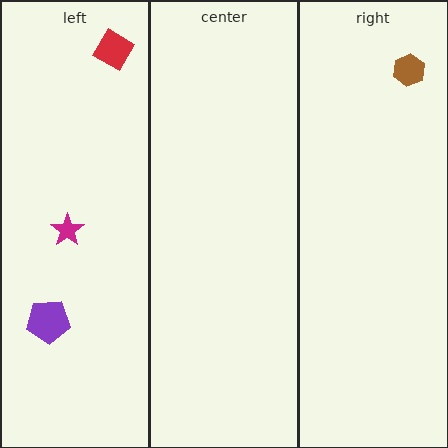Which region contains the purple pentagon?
The left region.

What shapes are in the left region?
The purple pentagon, the red diamond, the magenta star.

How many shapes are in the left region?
3.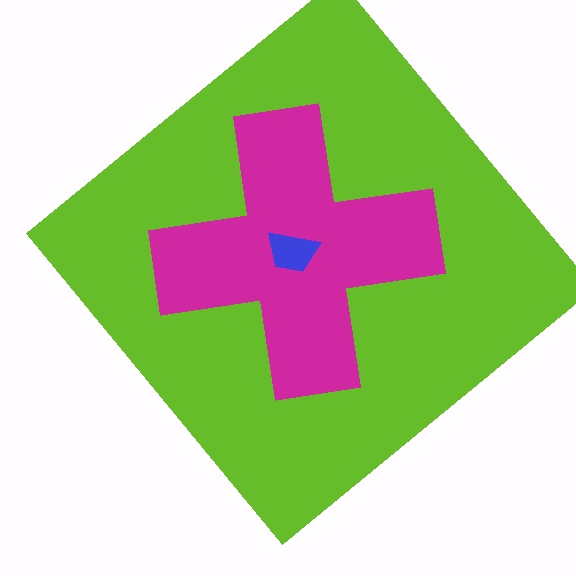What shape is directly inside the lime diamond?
The magenta cross.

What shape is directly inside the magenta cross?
The blue trapezoid.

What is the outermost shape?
The lime diamond.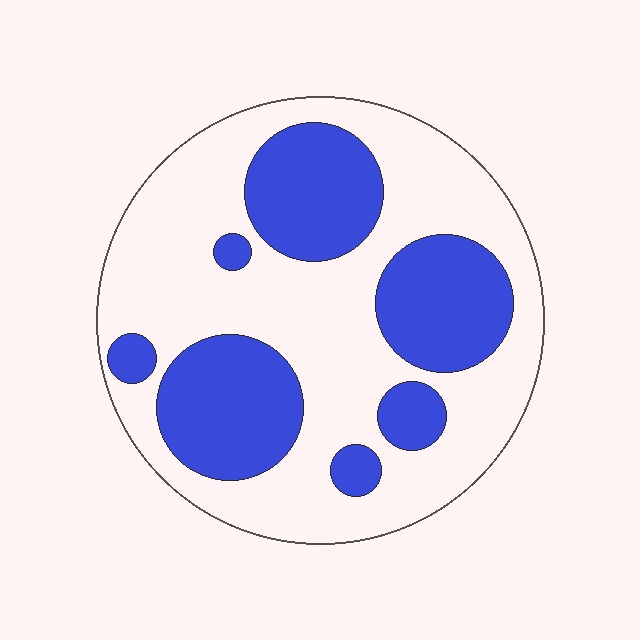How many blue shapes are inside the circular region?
7.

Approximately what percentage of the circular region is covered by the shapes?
Approximately 35%.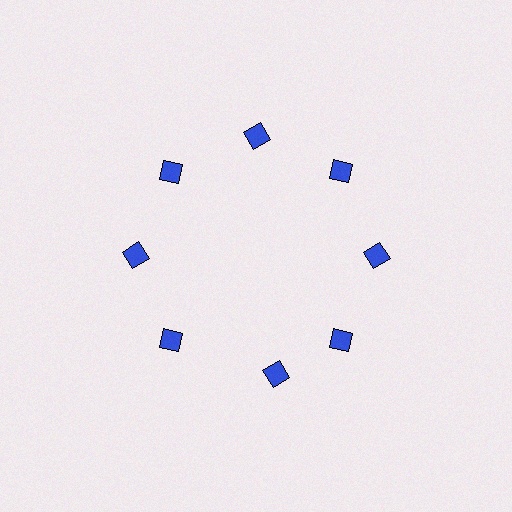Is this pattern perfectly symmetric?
No. The 8 blue diamonds are arranged in a ring, but one element near the 6 o'clock position is rotated out of alignment along the ring, breaking the 8-fold rotational symmetry.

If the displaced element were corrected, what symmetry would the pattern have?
It would have 8-fold rotational symmetry — the pattern would map onto itself every 45 degrees.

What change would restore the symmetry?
The symmetry would be restored by rotating it back into even spacing with its neighbors so that all 8 diamonds sit at equal angles and equal distance from the center.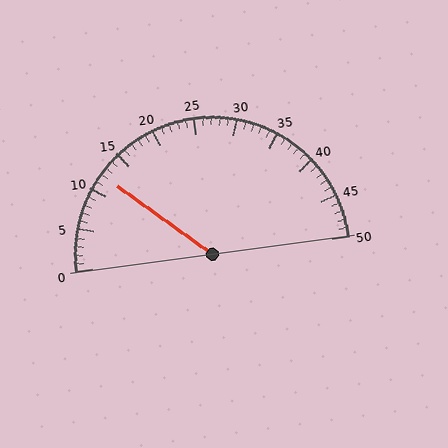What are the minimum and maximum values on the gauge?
The gauge ranges from 0 to 50.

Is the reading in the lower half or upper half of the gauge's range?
The reading is in the lower half of the range (0 to 50).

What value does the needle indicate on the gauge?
The needle indicates approximately 12.